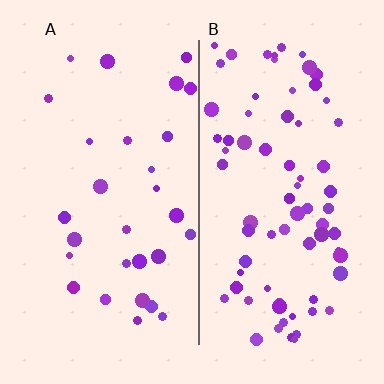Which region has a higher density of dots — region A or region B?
B (the right).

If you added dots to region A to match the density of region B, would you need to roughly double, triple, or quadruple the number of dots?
Approximately triple.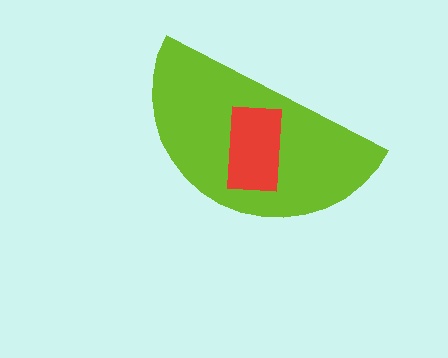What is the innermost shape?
The red rectangle.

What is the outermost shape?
The lime semicircle.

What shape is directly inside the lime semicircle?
The red rectangle.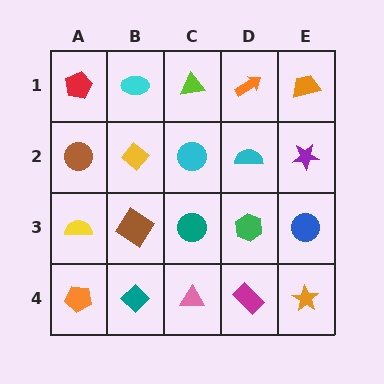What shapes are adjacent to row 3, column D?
A cyan semicircle (row 2, column D), a magenta rectangle (row 4, column D), a teal circle (row 3, column C), a blue circle (row 3, column E).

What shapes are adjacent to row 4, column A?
A yellow semicircle (row 3, column A), a teal diamond (row 4, column B).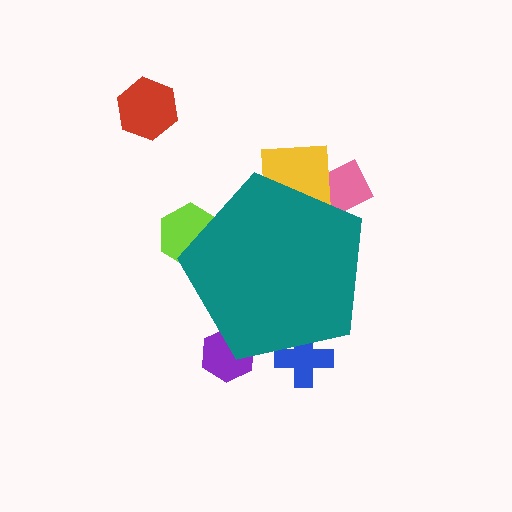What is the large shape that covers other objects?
A teal pentagon.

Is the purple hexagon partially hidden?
Yes, the purple hexagon is partially hidden behind the teal pentagon.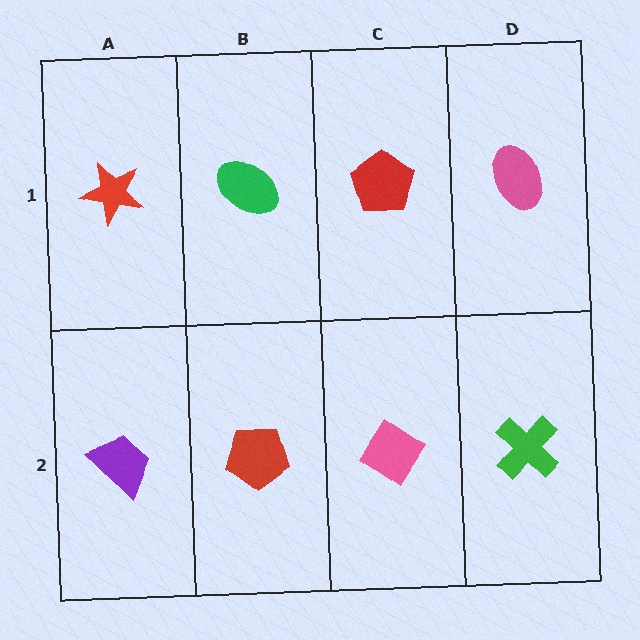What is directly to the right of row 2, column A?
A red pentagon.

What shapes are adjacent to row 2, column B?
A green ellipse (row 1, column B), a purple trapezoid (row 2, column A), a pink diamond (row 2, column C).